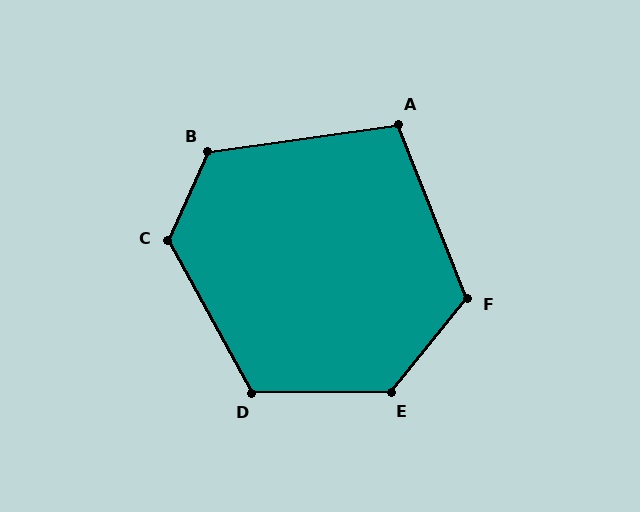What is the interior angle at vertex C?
Approximately 127 degrees (obtuse).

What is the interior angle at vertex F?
Approximately 119 degrees (obtuse).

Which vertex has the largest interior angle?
E, at approximately 130 degrees.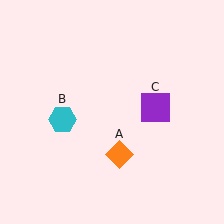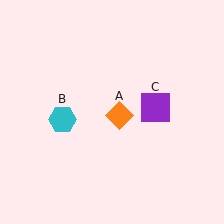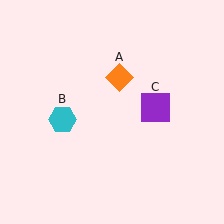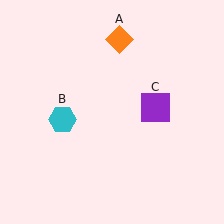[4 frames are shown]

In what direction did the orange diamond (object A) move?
The orange diamond (object A) moved up.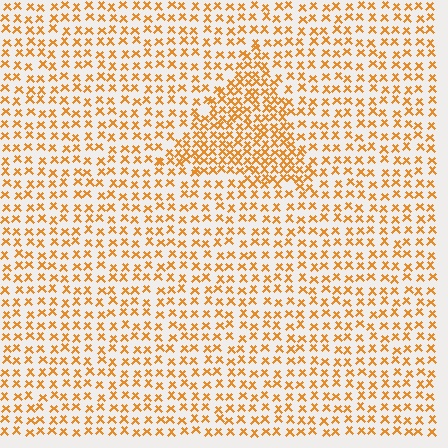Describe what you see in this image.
The image contains small orange elements arranged at two different densities. A triangle-shaped region is visible where the elements are more densely packed than the surrounding area.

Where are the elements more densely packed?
The elements are more densely packed inside the triangle boundary.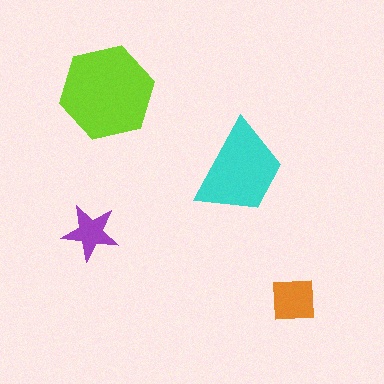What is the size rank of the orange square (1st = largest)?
3rd.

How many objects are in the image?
There are 4 objects in the image.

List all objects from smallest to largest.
The purple star, the orange square, the cyan trapezoid, the lime hexagon.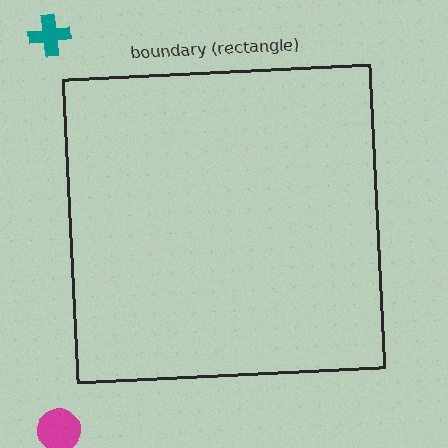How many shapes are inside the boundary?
0 inside, 2 outside.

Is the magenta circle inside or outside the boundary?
Outside.